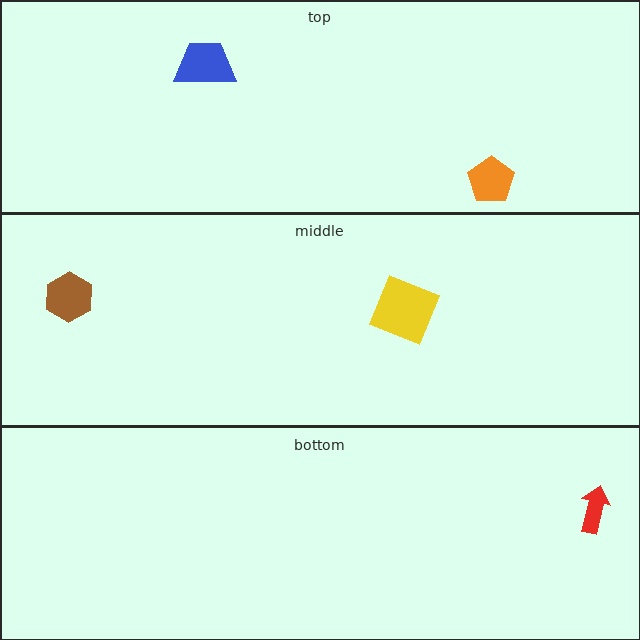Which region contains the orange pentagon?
The top region.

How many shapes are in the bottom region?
1.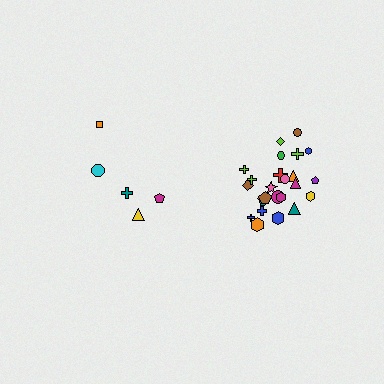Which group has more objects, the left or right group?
The right group.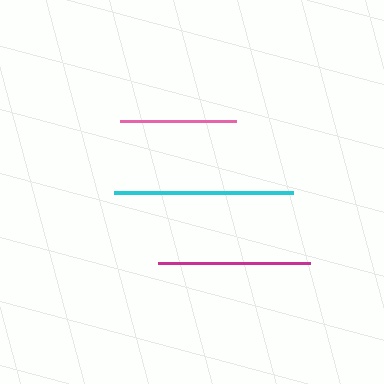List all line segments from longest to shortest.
From longest to shortest: cyan, magenta, pink.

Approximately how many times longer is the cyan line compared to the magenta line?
The cyan line is approximately 1.2 times the length of the magenta line.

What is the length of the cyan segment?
The cyan segment is approximately 179 pixels long.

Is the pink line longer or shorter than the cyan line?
The cyan line is longer than the pink line.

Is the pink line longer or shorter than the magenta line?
The magenta line is longer than the pink line.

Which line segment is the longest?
The cyan line is the longest at approximately 179 pixels.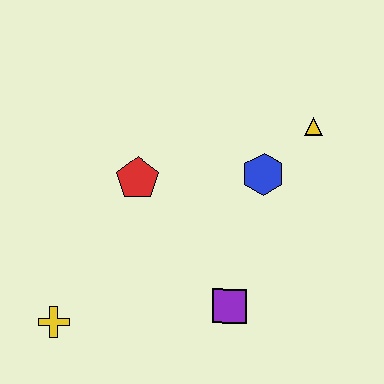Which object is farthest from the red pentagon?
The yellow triangle is farthest from the red pentagon.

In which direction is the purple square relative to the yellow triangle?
The purple square is below the yellow triangle.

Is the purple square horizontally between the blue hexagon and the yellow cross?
Yes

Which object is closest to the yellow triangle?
The blue hexagon is closest to the yellow triangle.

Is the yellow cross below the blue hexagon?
Yes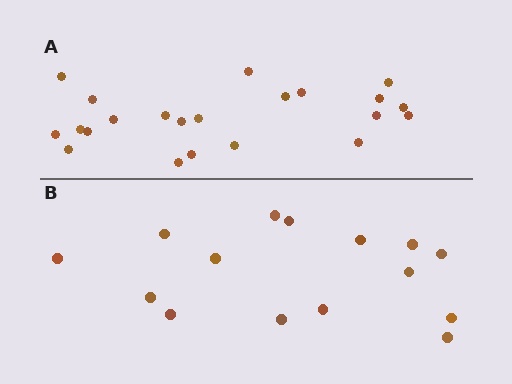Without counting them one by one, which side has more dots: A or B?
Region A (the top region) has more dots.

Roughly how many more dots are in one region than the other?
Region A has roughly 8 or so more dots than region B.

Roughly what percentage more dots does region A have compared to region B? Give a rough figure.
About 45% more.